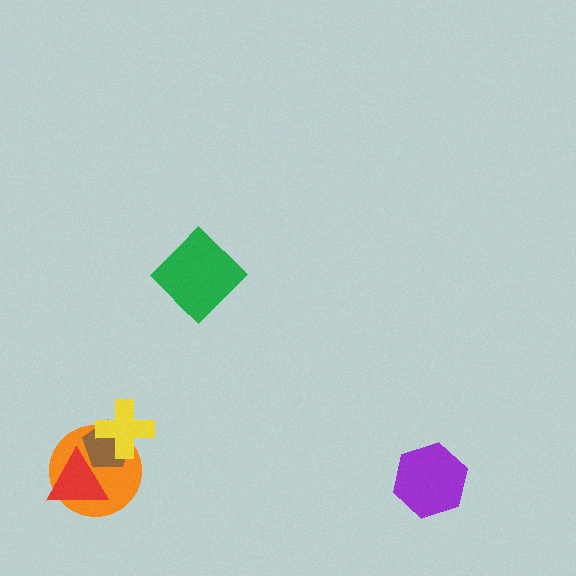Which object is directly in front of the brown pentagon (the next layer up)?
The yellow cross is directly in front of the brown pentagon.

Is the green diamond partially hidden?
No, no other shape covers it.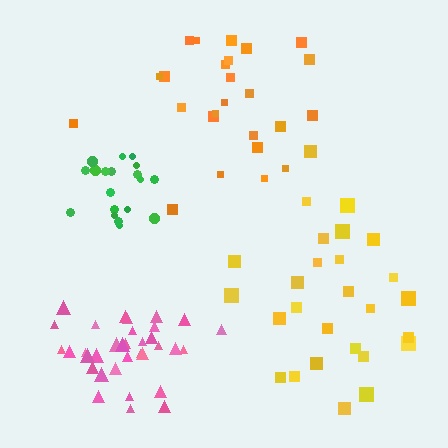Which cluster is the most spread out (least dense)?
Yellow.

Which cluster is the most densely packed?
Green.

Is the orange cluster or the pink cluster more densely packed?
Pink.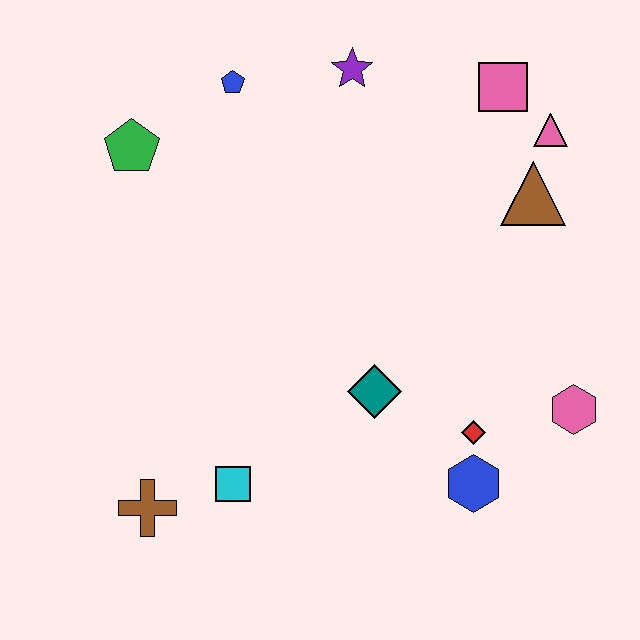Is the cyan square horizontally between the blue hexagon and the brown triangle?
No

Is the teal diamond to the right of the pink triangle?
No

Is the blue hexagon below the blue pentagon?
Yes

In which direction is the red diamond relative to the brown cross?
The red diamond is to the right of the brown cross.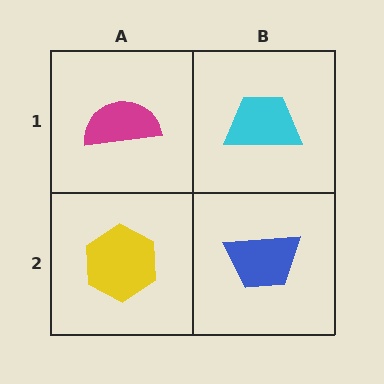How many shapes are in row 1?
2 shapes.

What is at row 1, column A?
A magenta semicircle.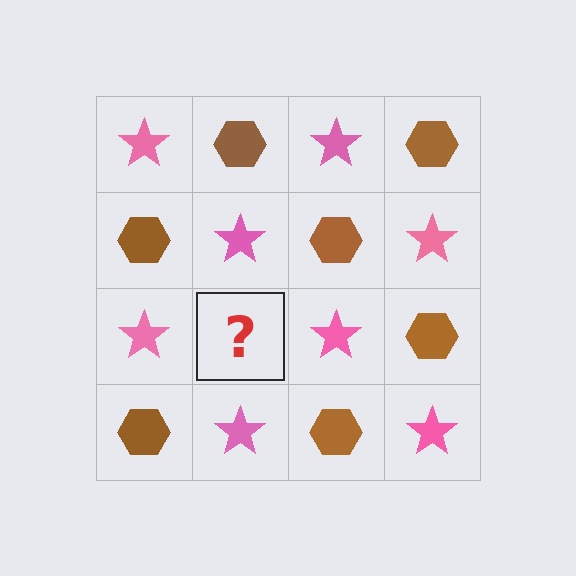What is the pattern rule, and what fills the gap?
The rule is that it alternates pink star and brown hexagon in a checkerboard pattern. The gap should be filled with a brown hexagon.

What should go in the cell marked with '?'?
The missing cell should contain a brown hexagon.